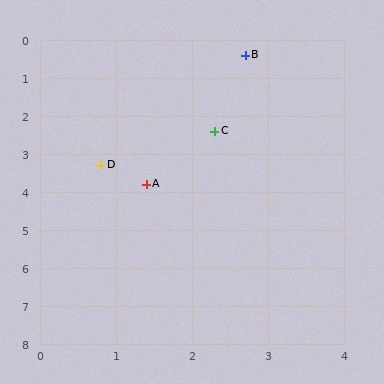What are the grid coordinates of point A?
Point A is at approximately (1.4, 3.8).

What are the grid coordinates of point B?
Point B is at approximately (2.7, 0.4).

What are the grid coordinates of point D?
Point D is at approximately (0.8, 3.3).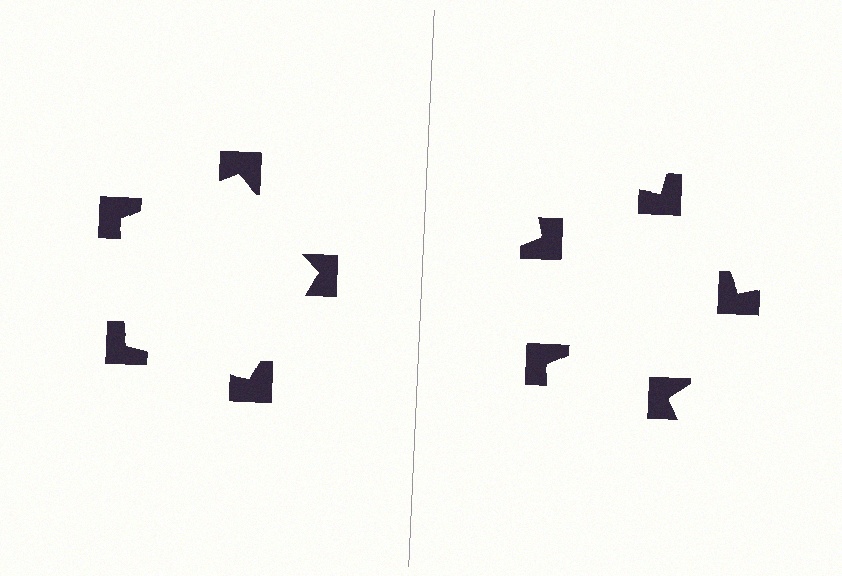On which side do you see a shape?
An illusory pentagon appears on the left side. On the right side the wedge cuts are rotated, so no coherent shape forms.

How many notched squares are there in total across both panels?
10 — 5 on each side.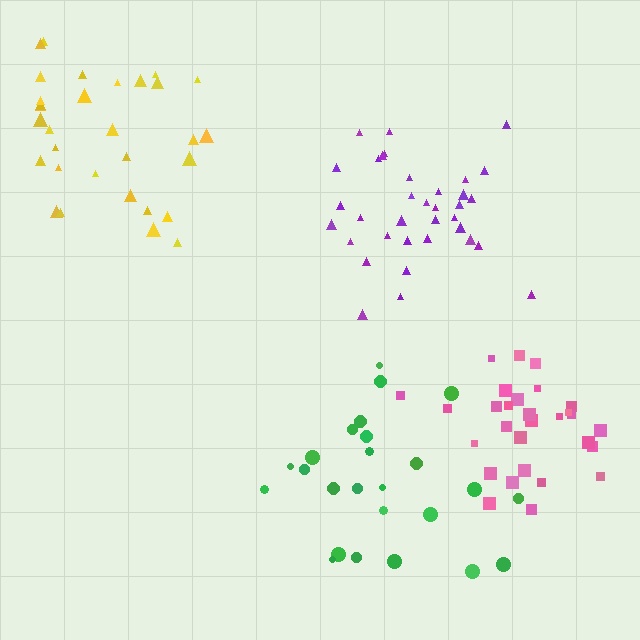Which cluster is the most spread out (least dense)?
Green.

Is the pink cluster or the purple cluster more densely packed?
Purple.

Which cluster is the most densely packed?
Purple.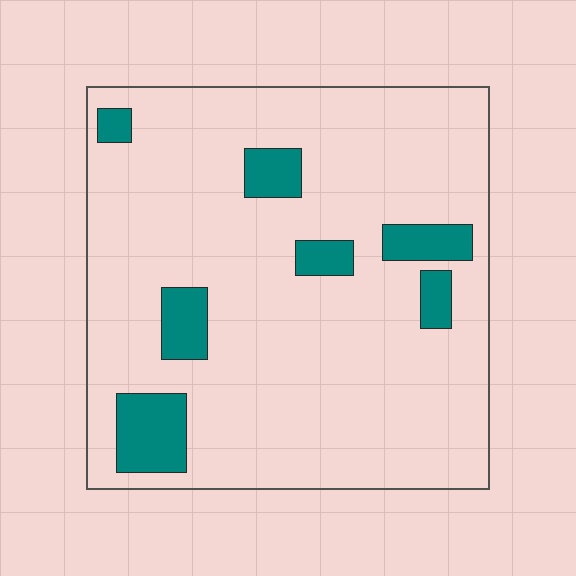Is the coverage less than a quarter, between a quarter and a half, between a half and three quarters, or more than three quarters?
Less than a quarter.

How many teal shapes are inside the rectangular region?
7.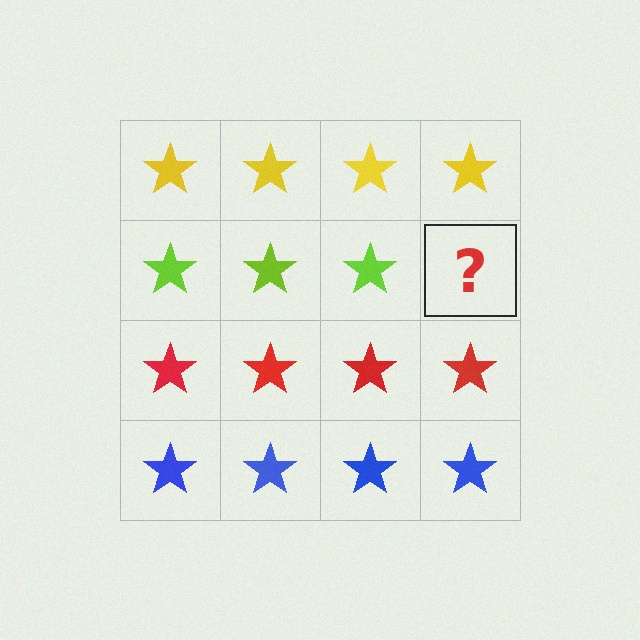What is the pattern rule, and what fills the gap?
The rule is that each row has a consistent color. The gap should be filled with a lime star.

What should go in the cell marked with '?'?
The missing cell should contain a lime star.